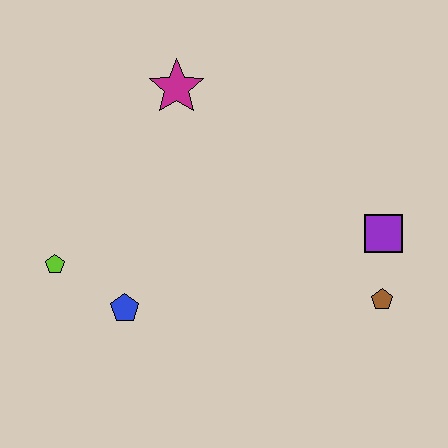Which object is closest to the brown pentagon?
The purple square is closest to the brown pentagon.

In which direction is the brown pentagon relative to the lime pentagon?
The brown pentagon is to the right of the lime pentagon.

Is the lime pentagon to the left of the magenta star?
Yes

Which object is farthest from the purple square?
The lime pentagon is farthest from the purple square.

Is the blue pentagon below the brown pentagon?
Yes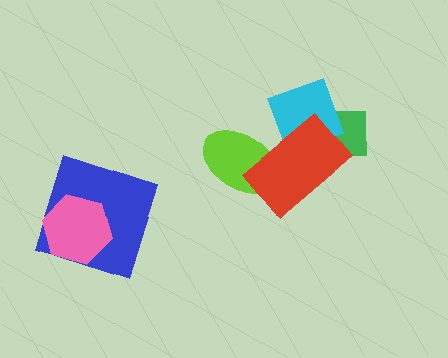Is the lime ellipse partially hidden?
Yes, it is partially covered by another shape.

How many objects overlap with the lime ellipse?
1 object overlaps with the lime ellipse.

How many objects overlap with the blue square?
1 object overlaps with the blue square.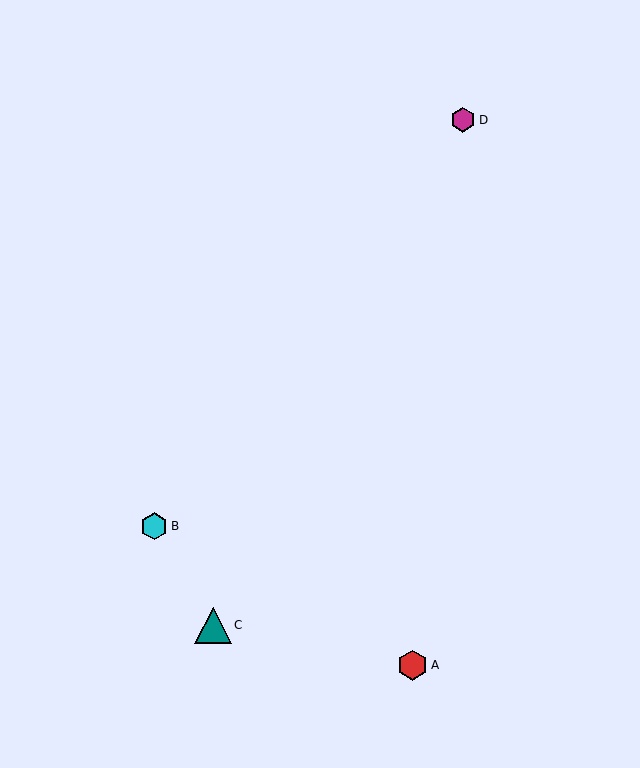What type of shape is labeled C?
Shape C is a teal triangle.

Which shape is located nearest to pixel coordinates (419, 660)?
The red hexagon (labeled A) at (412, 665) is nearest to that location.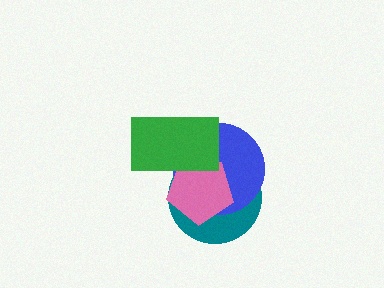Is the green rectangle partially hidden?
No, no other shape covers it.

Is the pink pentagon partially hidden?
Yes, it is partially covered by another shape.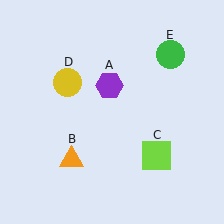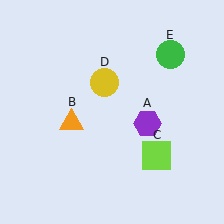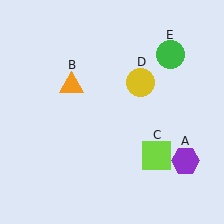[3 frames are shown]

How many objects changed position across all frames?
3 objects changed position: purple hexagon (object A), orange triangle (object B), yellow circle (object D).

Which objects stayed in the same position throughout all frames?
Lime square (object C) and green circle (object E) remained stationary.